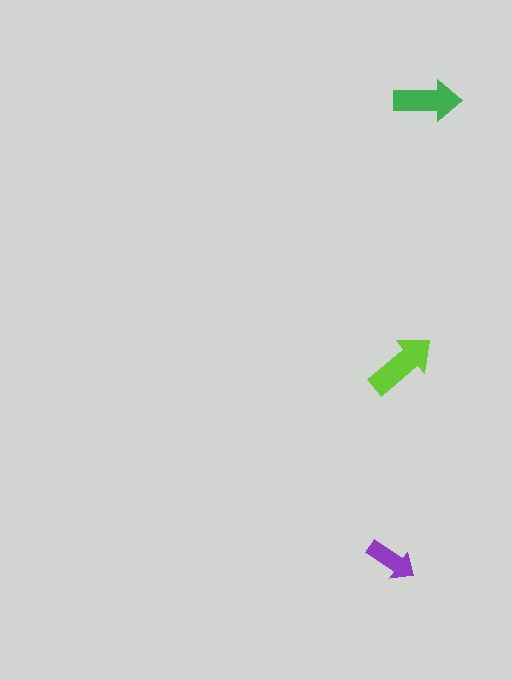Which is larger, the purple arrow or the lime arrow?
The lime one.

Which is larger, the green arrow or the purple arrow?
The green one.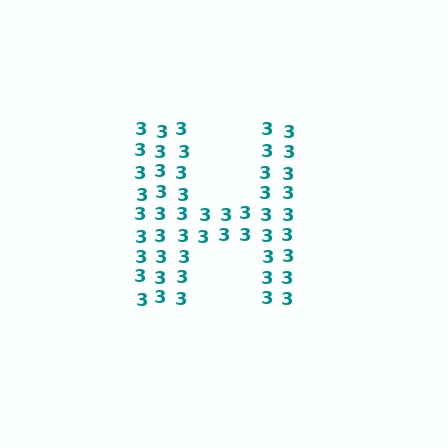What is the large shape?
The large shape is the letter H.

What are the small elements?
The small elements are digit 3's.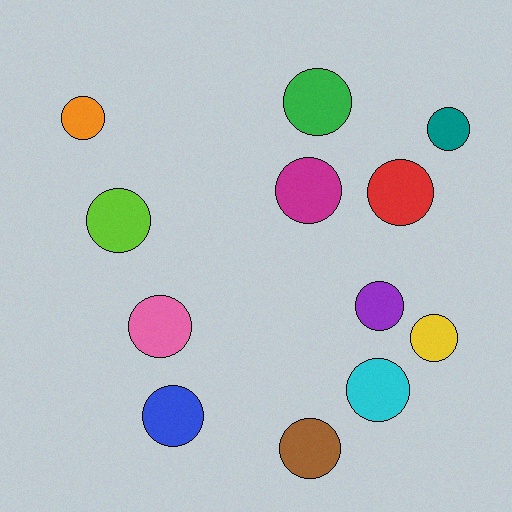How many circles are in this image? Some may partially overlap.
There are 12 circles.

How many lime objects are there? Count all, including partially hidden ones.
There is 1 lime object.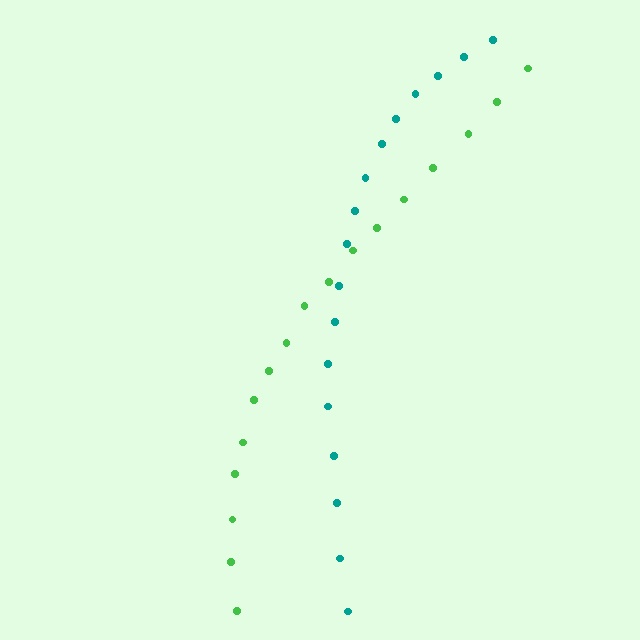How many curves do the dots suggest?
There are 2 distinct paths.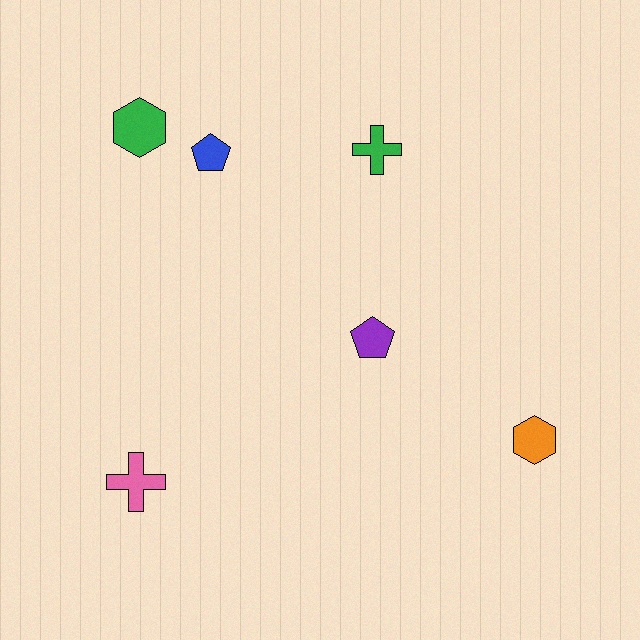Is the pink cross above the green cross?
No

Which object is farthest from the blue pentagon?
The orange hexagon is farthest from the blue pentagon.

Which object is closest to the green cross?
The blue pentagon is closest to the green cross.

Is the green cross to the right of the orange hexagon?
No